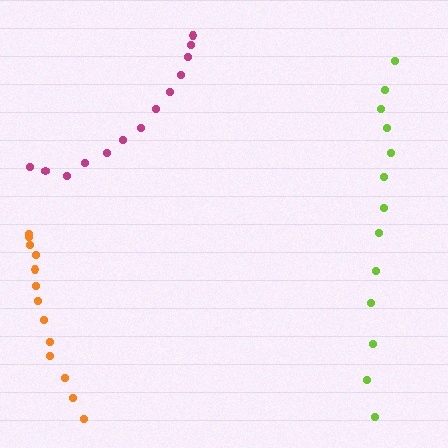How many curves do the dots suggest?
There are 3 distinct paths.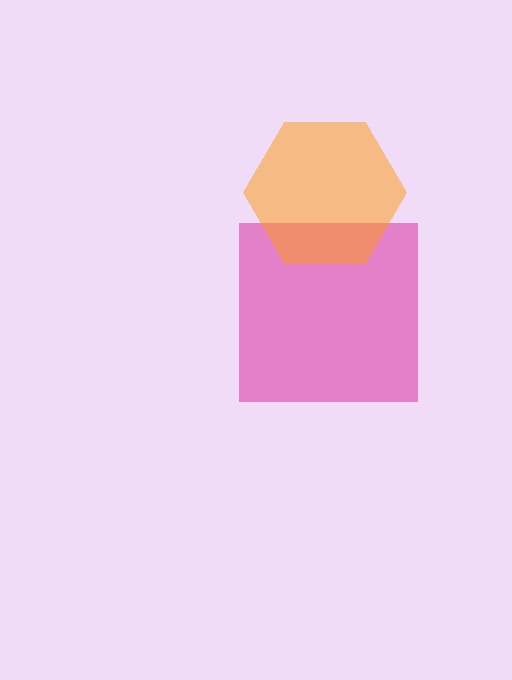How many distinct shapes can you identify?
There are 2 distinct shapes: a magenta square, an orange hexagon.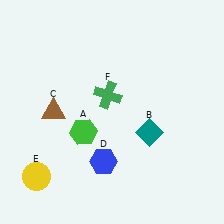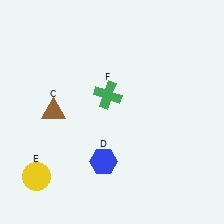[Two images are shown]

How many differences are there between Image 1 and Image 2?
There are 2 differences between the two images.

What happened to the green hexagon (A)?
The green hexagon (A) was removed in Image 2. It was in the bottom-left area of Image 1.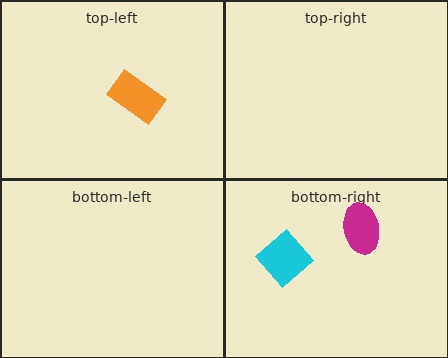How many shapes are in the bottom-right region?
2.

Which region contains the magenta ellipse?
The bottom-right region.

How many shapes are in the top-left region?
1.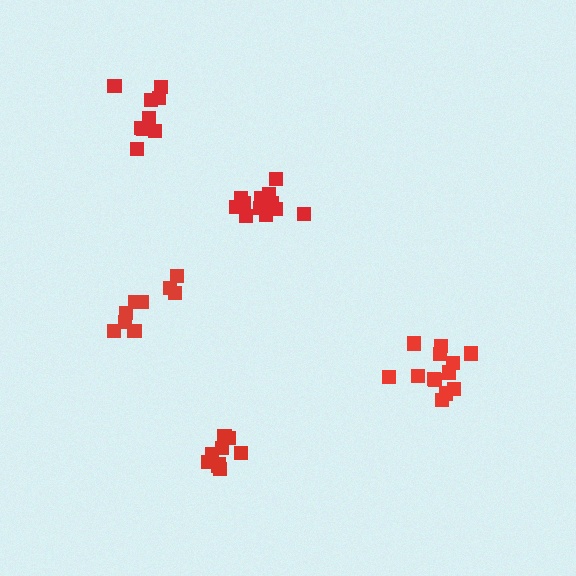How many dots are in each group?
Group 1: 9 dots, Group 2: 13 dots, Group 3: 9 dots, Group 4: 9 dots, Group 5: 12 dots (52 total).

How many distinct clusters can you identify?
There are 5 distinct clusters.